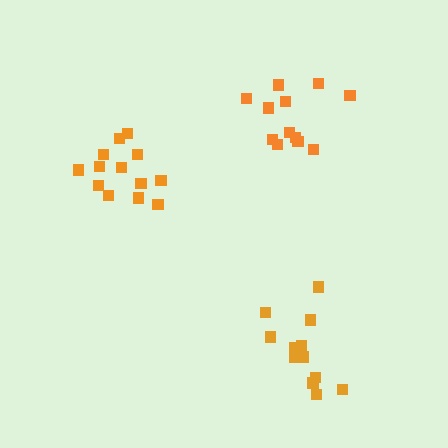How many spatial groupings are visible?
There are 3 spatial groupings.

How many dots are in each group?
Group 1: 12 dots, Group 2: 13 dots, Group 3: 12 dots (37 total).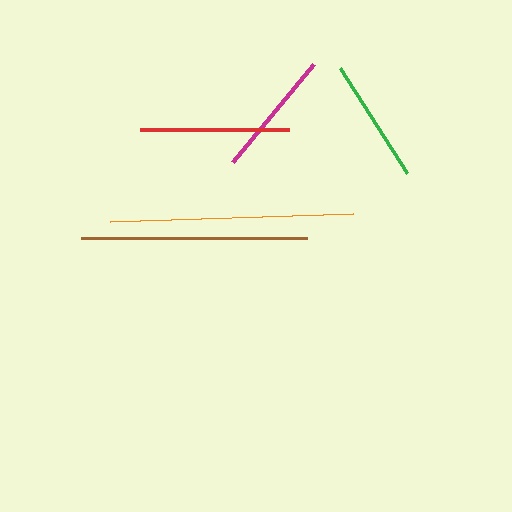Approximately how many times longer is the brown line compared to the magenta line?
The brown line is approximately 1.8 times the length of the magenta line.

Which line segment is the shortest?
The green line is the shortest at approximately 124 pixels.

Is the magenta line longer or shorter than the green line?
The magenta line is longer than the green line.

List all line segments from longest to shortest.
From longest to shortest: orange, brown, red, magenta, green.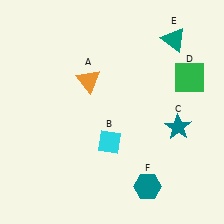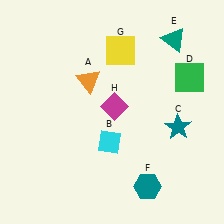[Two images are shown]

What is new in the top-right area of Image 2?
A magenta diamond (H) was added in the top-right area of Image 2.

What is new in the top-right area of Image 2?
A yellow square (G) was added in the top-right area of Image 2.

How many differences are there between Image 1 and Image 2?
There are 2 differences between the two images.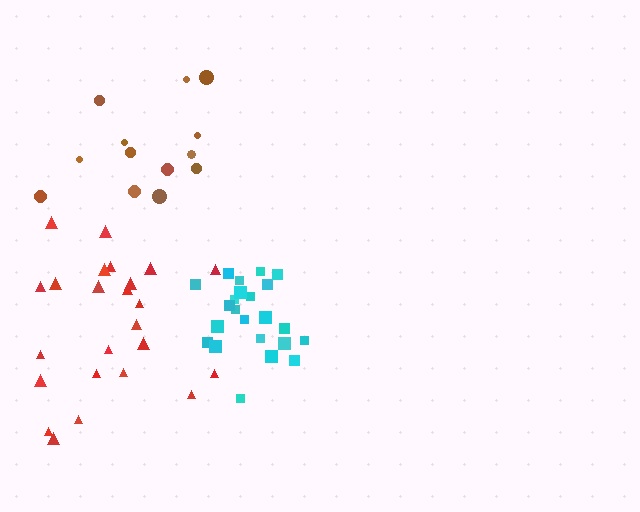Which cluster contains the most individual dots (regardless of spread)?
Red (24).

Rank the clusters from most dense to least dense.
cyan, red, brown.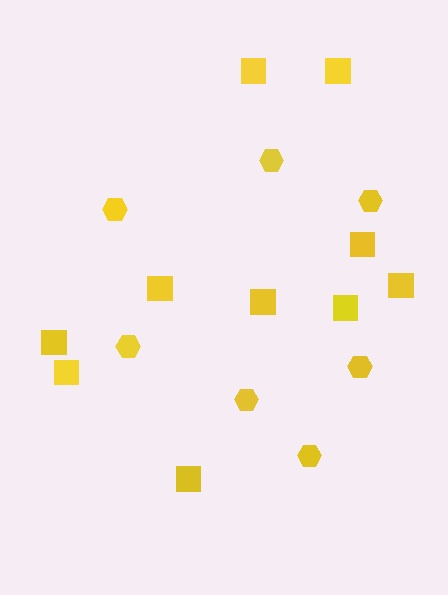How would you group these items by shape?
There are 2 groups: one group of hexagons (7) and one group of squares (10).